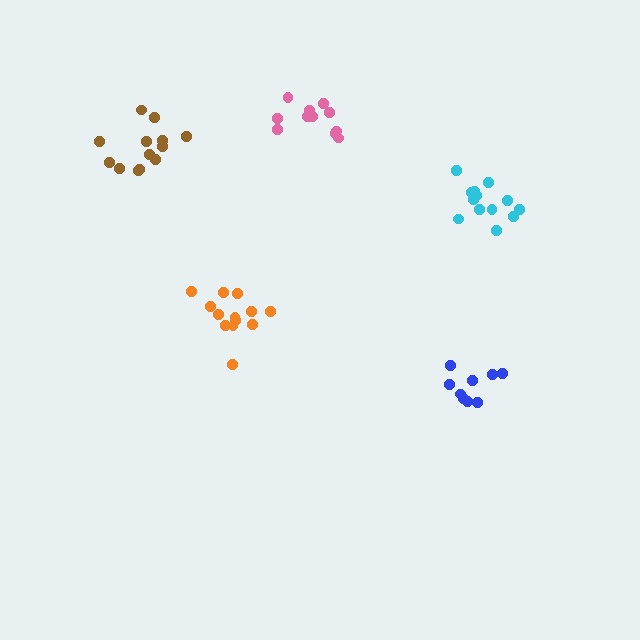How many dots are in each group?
Group 1: 13 dots, Group 2: 9 dots, Group 3: 13 dots, Group 4: 11 dots, Group 5: 13 dots (59 total).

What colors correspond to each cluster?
The clusters are colored: orange, blue, brown, pink, cyan.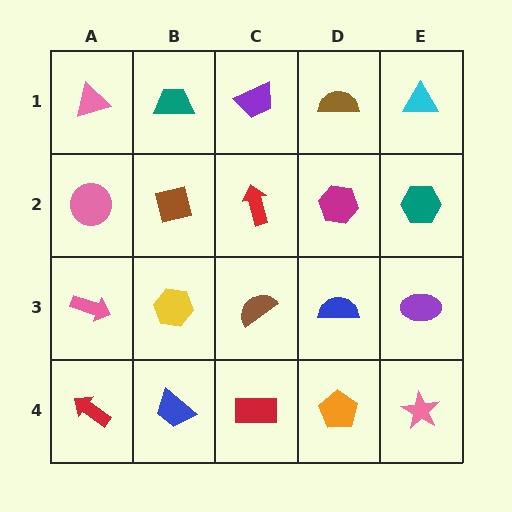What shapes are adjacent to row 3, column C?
A red arrow (row 2, column C), a red rectangle (row 4, column C), a yellow hexagon (row 3, column B), a blue semicircle (row 3, column D).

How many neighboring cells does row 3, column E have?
3.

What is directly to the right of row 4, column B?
A red rectangle.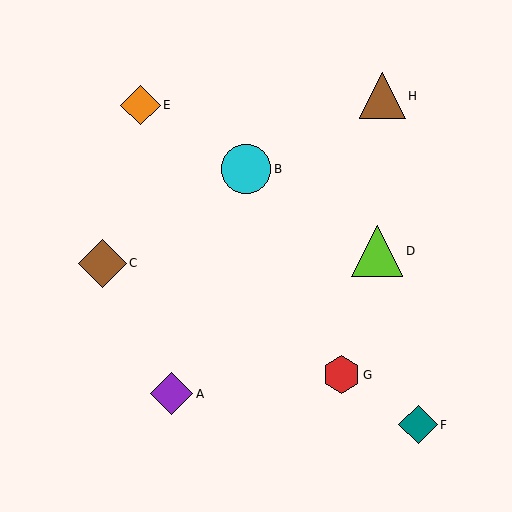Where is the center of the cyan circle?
The center of the cyan circle is at (246, 169).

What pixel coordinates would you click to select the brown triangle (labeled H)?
Click at (382, 96) to select the brown triangle H.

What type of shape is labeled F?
Shape F is a teal diamond.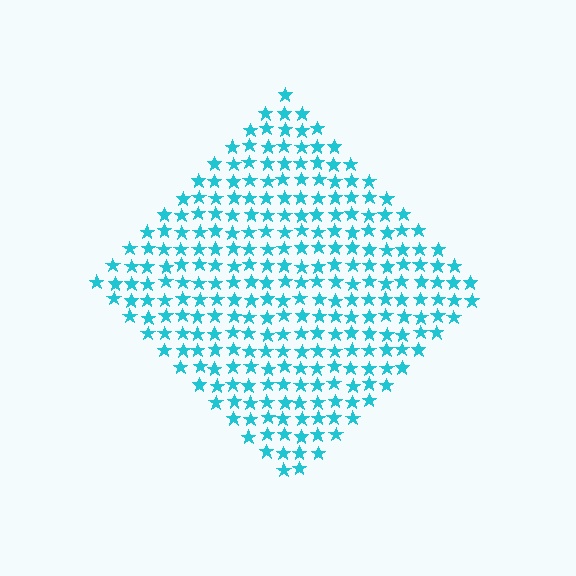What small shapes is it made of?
It is made of small stars.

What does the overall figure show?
The overall figure shows a diamond.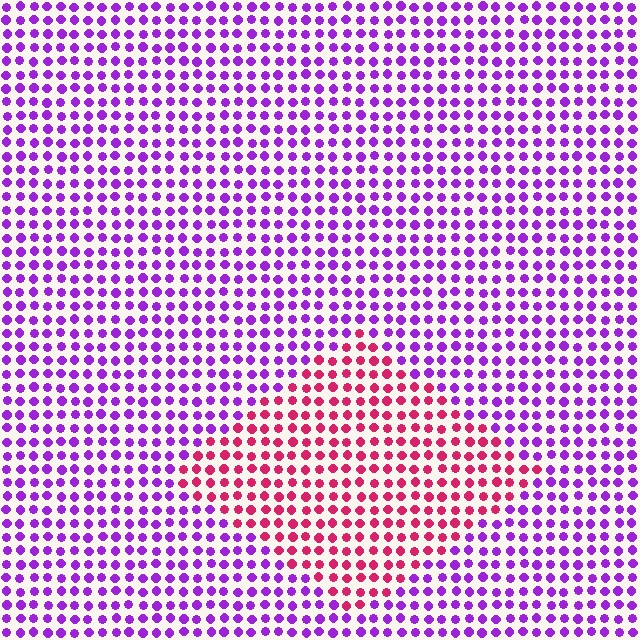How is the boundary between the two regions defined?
The boundary is defined purely by a slight shift in hue (about 56 degrees). Spacing, size, and orientation are identical on both sides.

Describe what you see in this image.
The image is filled with small purple elements in a uniform arrangement. A diamond-shaped region is visible where the elements are tinted to a slightly different hue, forming a subtle color boundary.